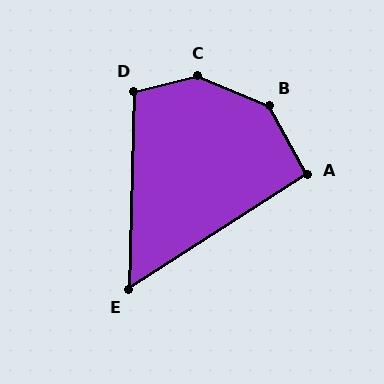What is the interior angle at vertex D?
Approximately 105 degrees (obtuse).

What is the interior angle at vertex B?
Approximately 141 degrees (obtuse).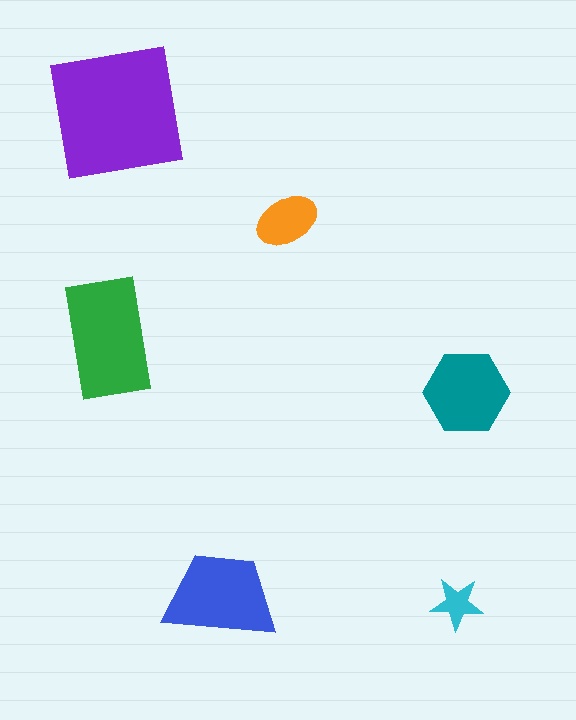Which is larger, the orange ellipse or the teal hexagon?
The teal hexagon.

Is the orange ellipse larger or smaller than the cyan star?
Larger.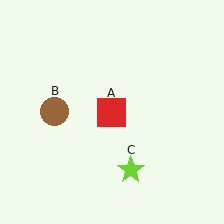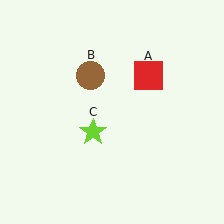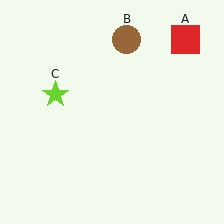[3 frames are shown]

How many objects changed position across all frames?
3 objects changed position: red square (object A), brown circle (object B), lime star (object C).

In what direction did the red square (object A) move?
The red square (object A) moved up and to the right.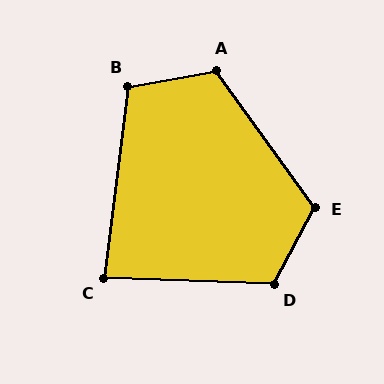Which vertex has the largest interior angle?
E, at approximately 117 degrees.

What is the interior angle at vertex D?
Approximately 116 degrees (obtuse).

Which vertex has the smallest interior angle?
C, at approximately 85 degrees.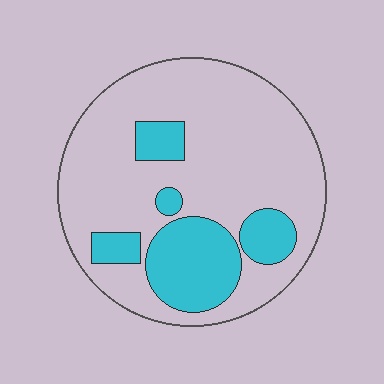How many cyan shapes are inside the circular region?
5.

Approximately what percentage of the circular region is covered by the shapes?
Approximately 25%.